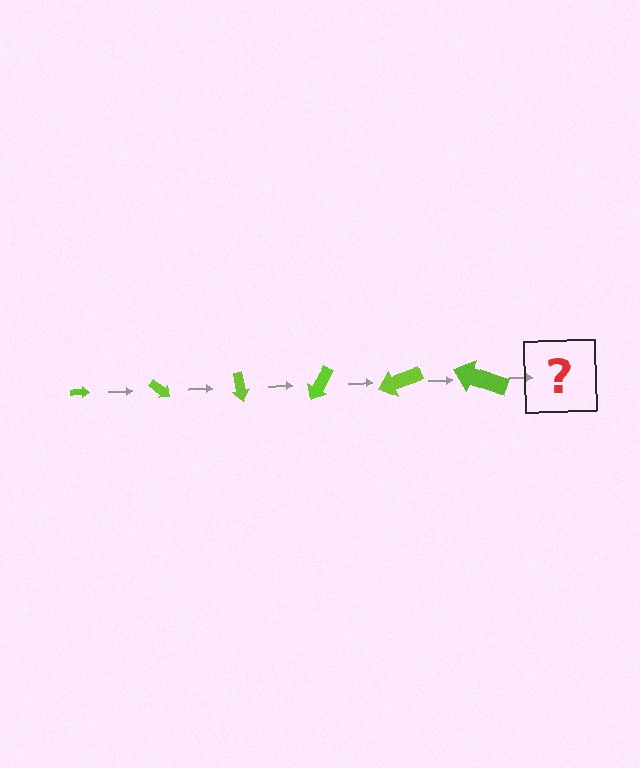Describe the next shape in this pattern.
It should be an arrow, larger than the previous one and rotated 240 degrees from the start.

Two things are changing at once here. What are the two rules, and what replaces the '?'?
The two rules are that the arrow grows larger each step and it rotates 40 degrees each step. The '?' should be an arrow, larger than the previous one and rotated 240 degrees from the start.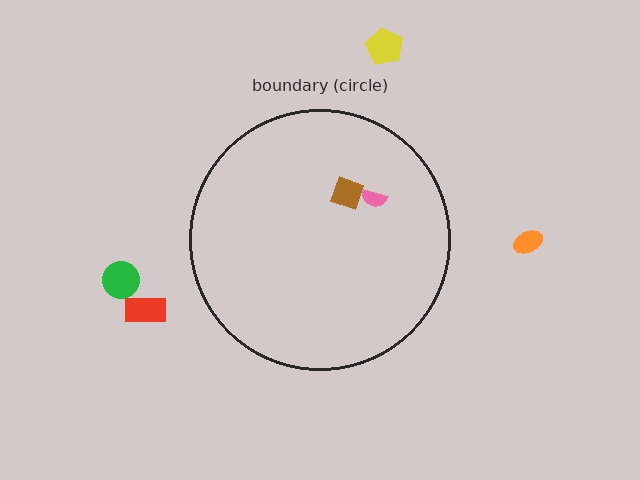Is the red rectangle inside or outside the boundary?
Outside.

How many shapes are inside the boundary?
2 inside, 4 outside.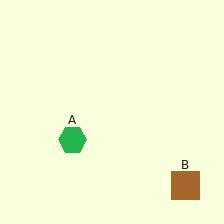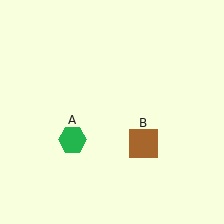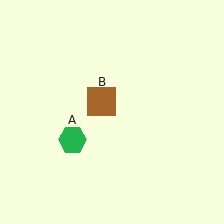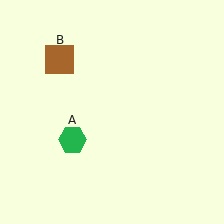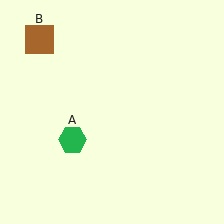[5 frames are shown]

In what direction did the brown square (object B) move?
The brown square (object B) moved up and to the left.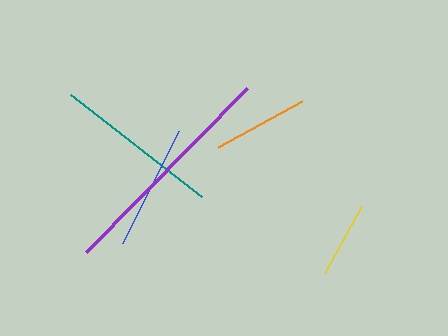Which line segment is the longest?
The purple line is the longest at approximately 230 pixels.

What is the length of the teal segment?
The teal segment is approximately 166 pixels long.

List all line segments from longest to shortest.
From longest to shortest: purple, teal, blue, orange, yellow.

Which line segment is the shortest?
The yellow line is the shortest at approximately 76 pixels.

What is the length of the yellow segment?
The yellow segment is approximately 76 pixels long.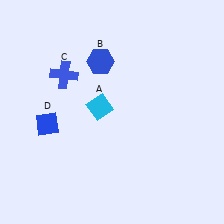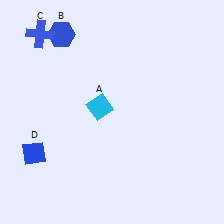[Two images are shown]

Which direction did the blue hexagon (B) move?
The blue hexagon (B) moved left.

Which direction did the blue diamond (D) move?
The blue diamond (D) moved down.